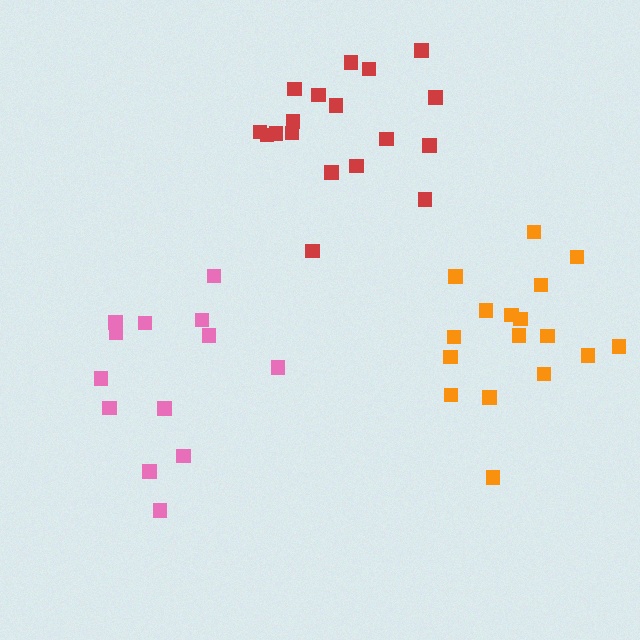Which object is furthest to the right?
The orange cluster is rightmost.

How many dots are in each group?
Group 1: 18 dots, Group 2: 13 dots, Group 3: 17 dots (48 total).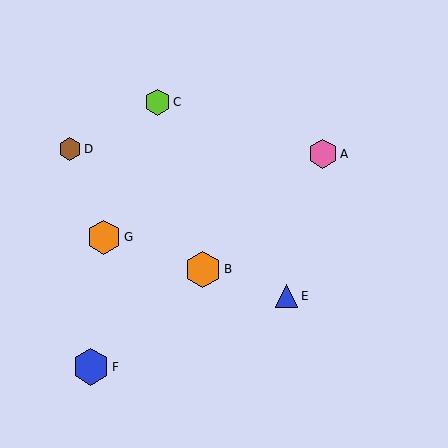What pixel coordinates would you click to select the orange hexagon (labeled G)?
Click at (104, 237) to select the orange hexagon G.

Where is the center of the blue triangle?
The center of the blue triangle is at (287, 296).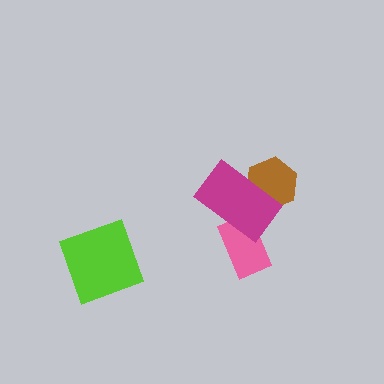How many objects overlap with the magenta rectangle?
2 objects overlap with the magenta rectangle.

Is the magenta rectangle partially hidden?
No, no other shape covers it.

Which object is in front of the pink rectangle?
The magenta rectangle is in front of the pink rectangle.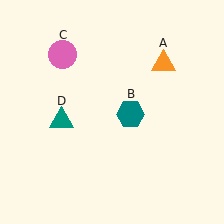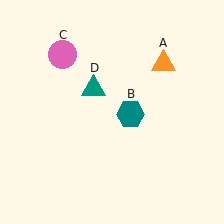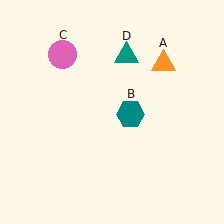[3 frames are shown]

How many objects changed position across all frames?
1 object changed position: teal triangle (object D).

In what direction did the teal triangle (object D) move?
The teal triangle (object D) moved up and to the right.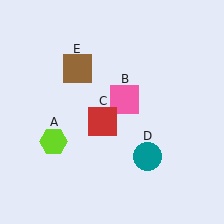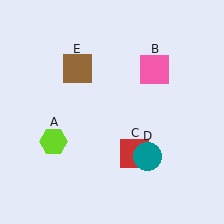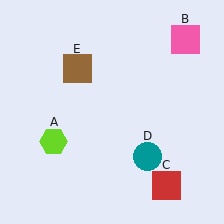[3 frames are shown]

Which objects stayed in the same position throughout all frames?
Lime hexagon (object A) and teal circle (object D) and brown square (object E) remained stationary.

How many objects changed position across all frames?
2 objects changed position: pink square (object B), red square (object C).